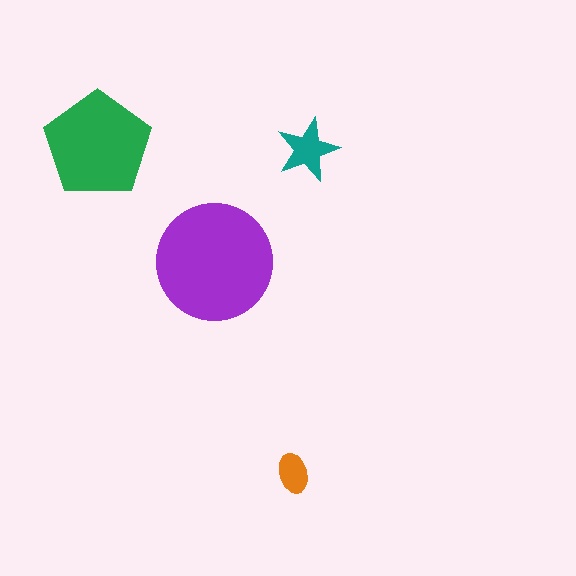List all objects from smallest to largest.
The orange ellipse, the teal star, the green pentagon, the purple circle.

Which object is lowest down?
The orange ellipse is bottommost.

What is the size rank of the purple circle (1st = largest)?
1st.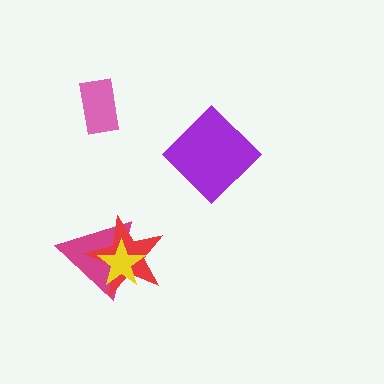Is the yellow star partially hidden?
No, no other shape covers it.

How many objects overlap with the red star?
2 objects overlap with the red star.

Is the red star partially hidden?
Yes, it is partially covered by another shape.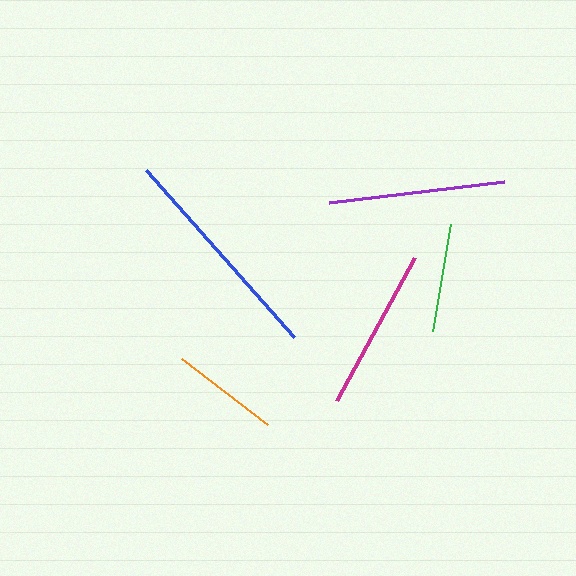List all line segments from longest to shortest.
From longest to shortest: blue, purple, magenta, orange, green.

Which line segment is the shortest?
The green line is the shortest at approximately 109 pixels.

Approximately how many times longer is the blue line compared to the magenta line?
The blue line is approximately 1.4 times the length of the magenta line.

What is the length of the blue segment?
The blue segment is approximately 223 pixels long.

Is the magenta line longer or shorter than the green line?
The magenta line is longer than the green line.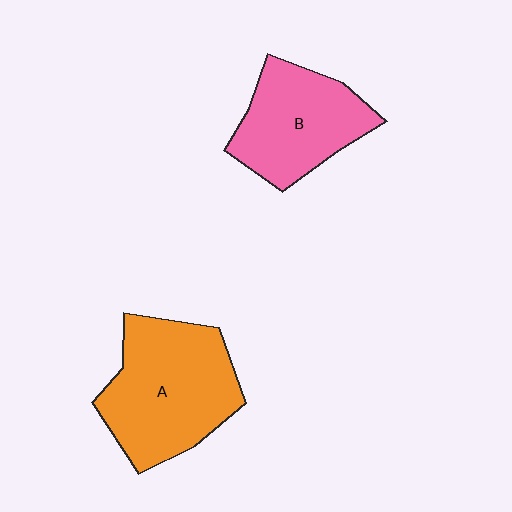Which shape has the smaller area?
Shape B (pink).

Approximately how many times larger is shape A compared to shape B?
Approximately 1.3 times.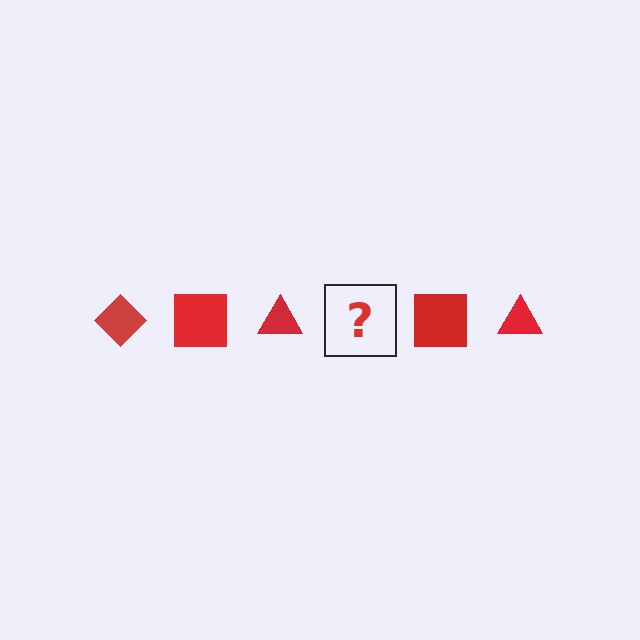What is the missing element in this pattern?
The missing element is a red diamond.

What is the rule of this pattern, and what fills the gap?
The rule is that the pattern cycles through diamond, square, triangle shapes in red. The gap should be filled with a red diamond.